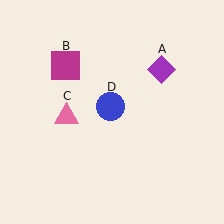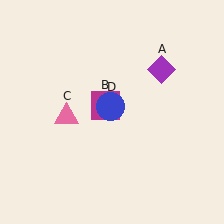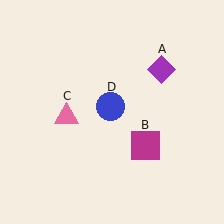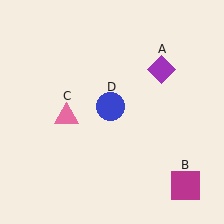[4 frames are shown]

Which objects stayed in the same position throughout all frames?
Purple diamond (object A) and pink triangle (object C) and blue circle (object D) remained stationary.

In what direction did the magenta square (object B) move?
The magenta square (object B) moved down and to the right.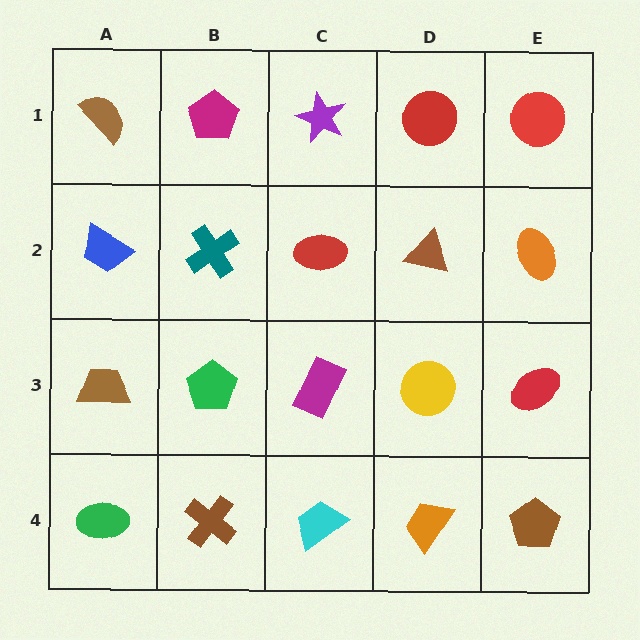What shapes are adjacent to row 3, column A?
A blue trapezoid (row 2, column A), a green ellipse (row 4, column A), a green pentagon (row 3, column B).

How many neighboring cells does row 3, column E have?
3.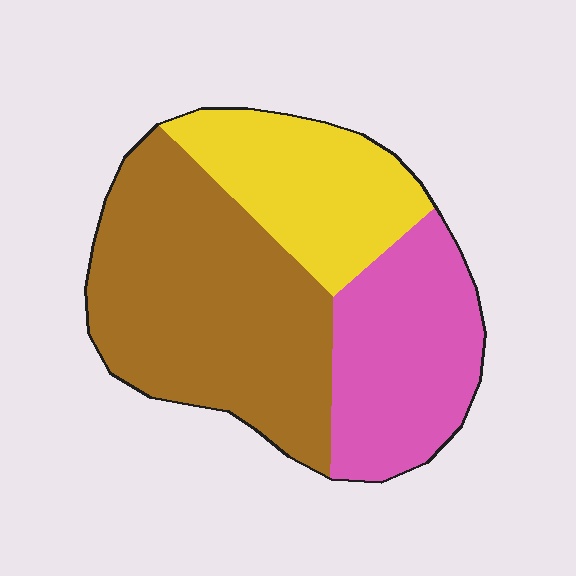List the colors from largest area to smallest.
From largest to smallest: brown, pink, yellow.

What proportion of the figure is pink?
Pink covers around 30% of the figure.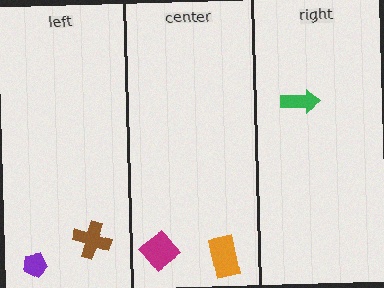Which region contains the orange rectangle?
The center region.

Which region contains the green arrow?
The right region.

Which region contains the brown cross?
The left region.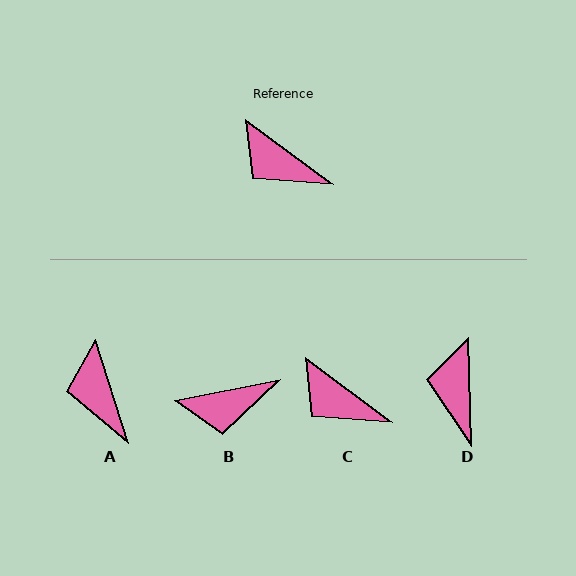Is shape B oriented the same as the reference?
No, it is off by about 48 degrees.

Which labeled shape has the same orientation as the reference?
C.